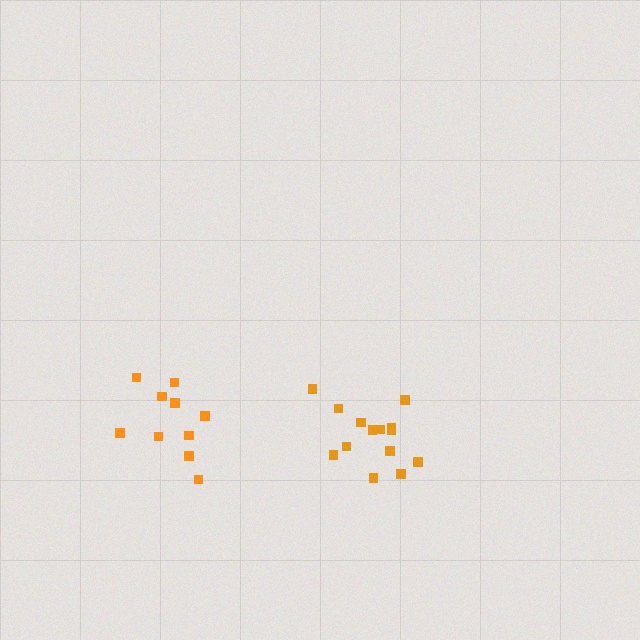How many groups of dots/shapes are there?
There are 2 groups.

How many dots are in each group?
Group 1: 10 dots, Group 2: 14 dots (24 total).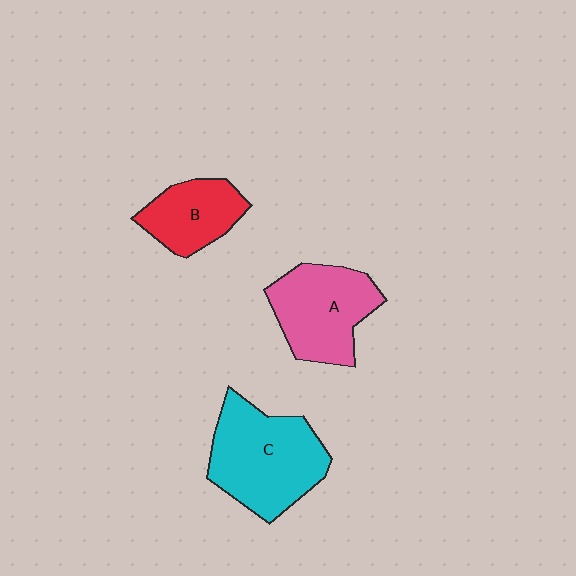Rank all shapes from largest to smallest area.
From largest to smallest: C (cyan), A (pink), B (red).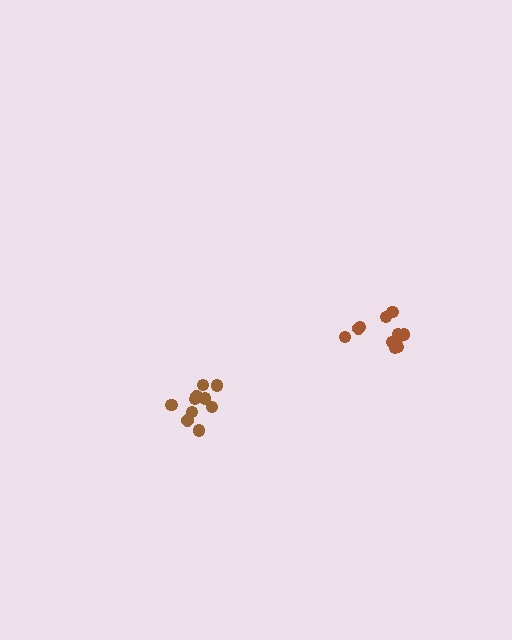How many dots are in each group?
Group 1: 11 dots, Group 2: 11 dots (22 total).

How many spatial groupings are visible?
There are 2 spatial groupings.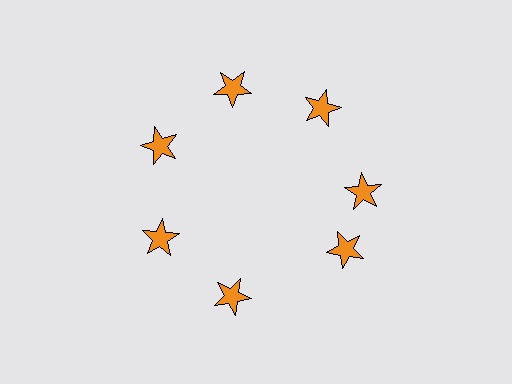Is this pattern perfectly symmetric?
No. The 7 orange stars are arranged in a ring, but one element near the 5 o'clock position is rotated out of alignment along the ring, breaking the 7-fold rotational symmetry.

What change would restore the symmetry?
The symmetry would be restored by rotating it back into even spacing with its neighbors so that all 7 stars sit at equal angles and equal distance from the center.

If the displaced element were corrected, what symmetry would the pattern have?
It would have 7-fold rotational symmetry — the pattern would map onto itself every 51 degrees.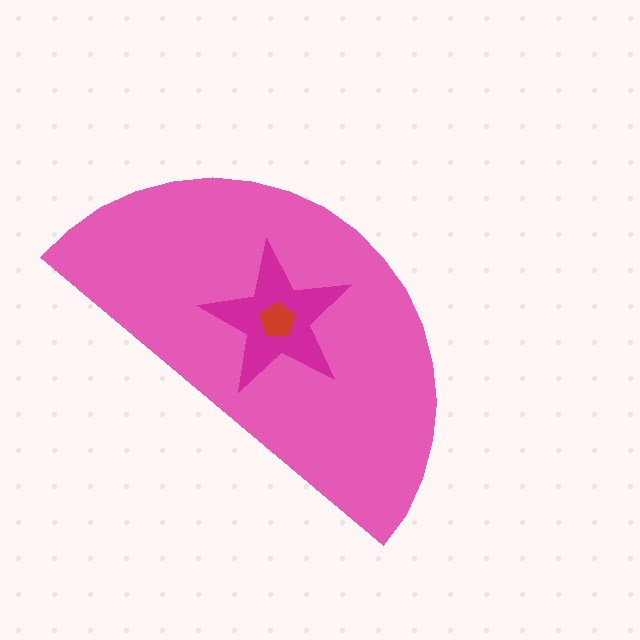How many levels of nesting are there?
3.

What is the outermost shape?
The pink semicircle.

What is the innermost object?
The red pentagon.